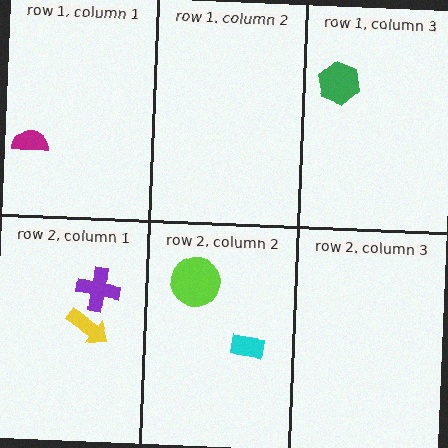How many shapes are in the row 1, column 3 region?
1.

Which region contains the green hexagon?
The row 1, column 3 region.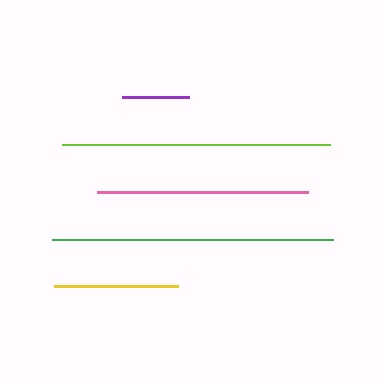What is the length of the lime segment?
The lime segment is approximately 268 pixels long.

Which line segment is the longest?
The green line is the longest at approximately 281 pixels.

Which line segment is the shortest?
The purple line is the shortest at approximately 67 pixels.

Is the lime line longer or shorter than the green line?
The green line is longer than the lime line.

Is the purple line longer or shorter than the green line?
The green line is longer than the purple line.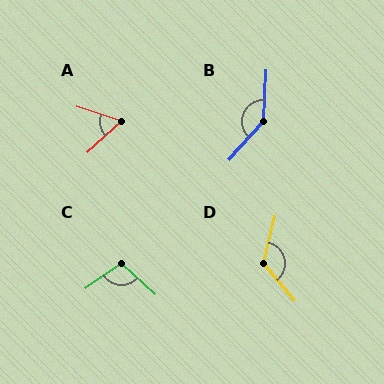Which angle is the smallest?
A, at approximately 61 degrees.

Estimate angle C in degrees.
Approximately 103 degrees.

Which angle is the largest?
B, at approximately 140 degrees.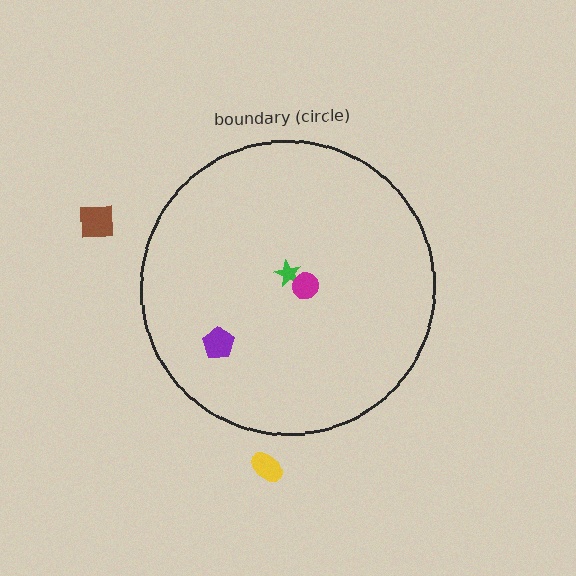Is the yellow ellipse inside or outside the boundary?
Outside.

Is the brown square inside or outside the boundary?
Outside.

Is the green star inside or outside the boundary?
Inside.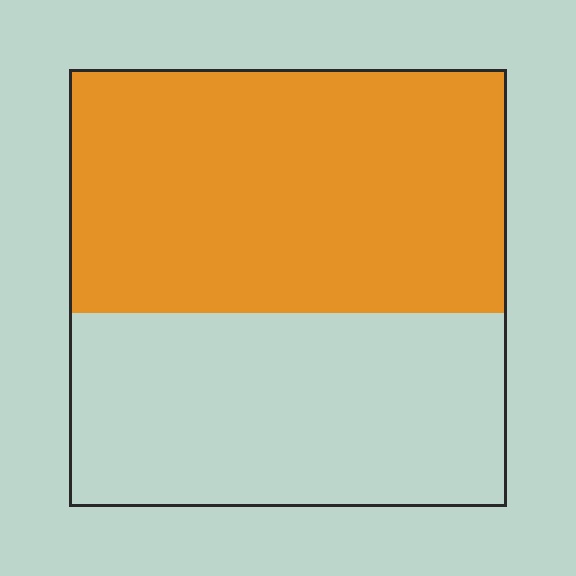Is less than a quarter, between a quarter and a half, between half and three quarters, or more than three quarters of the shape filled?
Between half and three quarters.